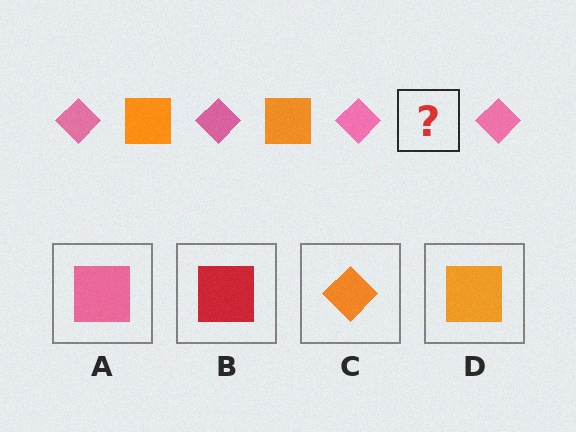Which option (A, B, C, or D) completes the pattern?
D.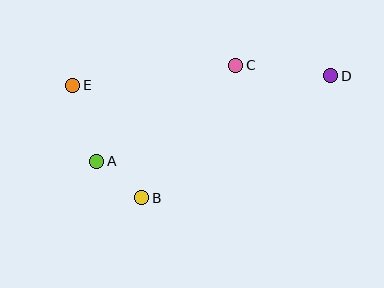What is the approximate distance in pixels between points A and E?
The distance between A and E is approximately 80 pixels.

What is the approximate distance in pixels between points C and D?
The distance between C and D is approximately 96 pixels.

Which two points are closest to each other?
Points A and B are closest to each other.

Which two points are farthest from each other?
Points D and E are farthest from each other.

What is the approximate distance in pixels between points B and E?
The distance between B and E is approximately 132 pixels.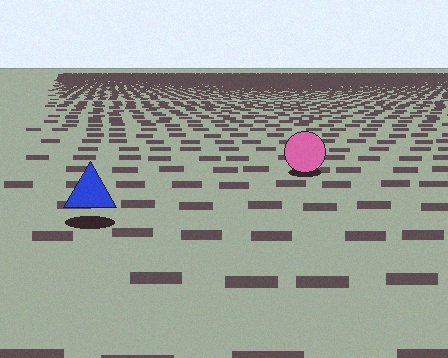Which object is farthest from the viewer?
The pink circle is farthest from the viewer. It appears smaller and the ground texture around it is denser.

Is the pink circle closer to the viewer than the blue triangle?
No. The blue triangle is closer — you can tell from the texture gradient: the ground texture is coarser near it.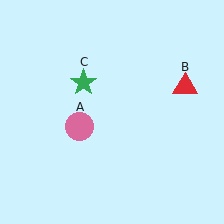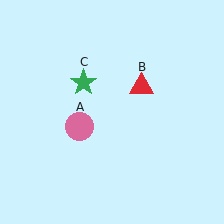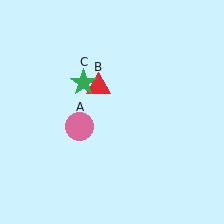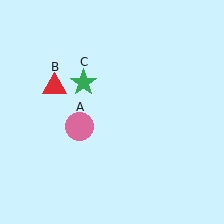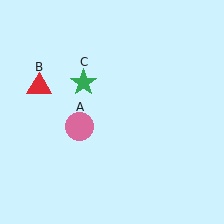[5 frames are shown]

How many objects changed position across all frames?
1 object changed position: red triangle (object B).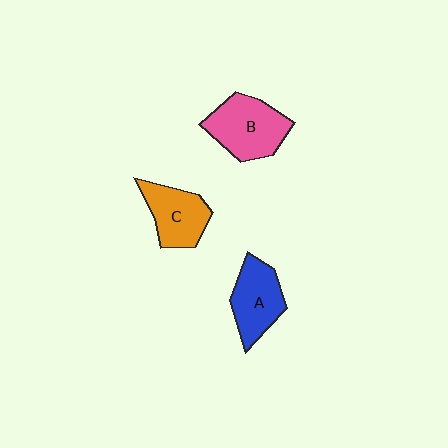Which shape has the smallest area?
Shape C (orange).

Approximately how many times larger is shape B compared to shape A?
Approximately 1.2 times.